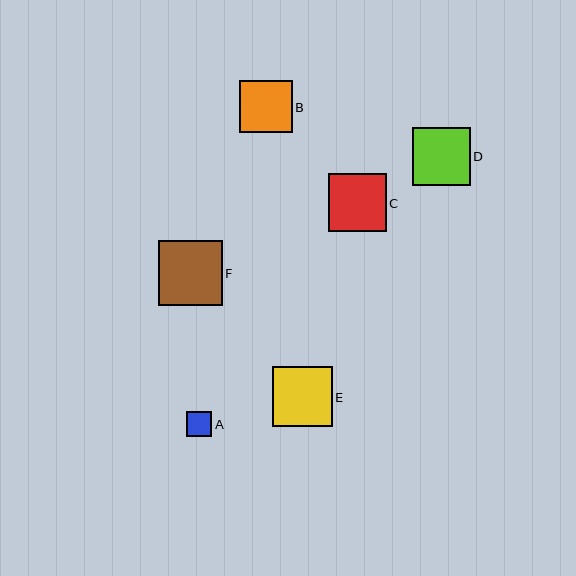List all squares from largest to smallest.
From largest to smallest: F, E, C, D, B, A.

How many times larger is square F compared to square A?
Square F is approximately 2.6 times the size of square A.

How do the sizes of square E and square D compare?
Square E and square D are approximately the same size.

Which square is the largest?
Square F is the largest with a size of approximately 64 pixels.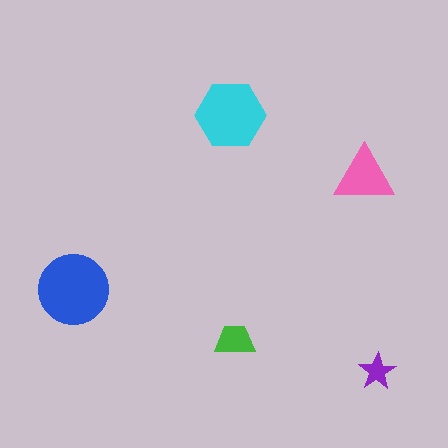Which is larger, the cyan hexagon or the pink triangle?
The cyan hexagon.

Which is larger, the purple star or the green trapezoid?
The green trapezoid.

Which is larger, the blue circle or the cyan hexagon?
The blue circle.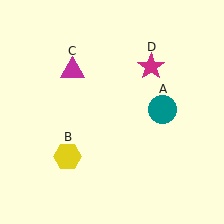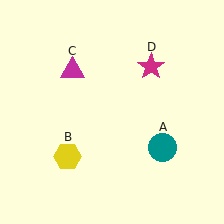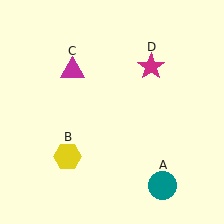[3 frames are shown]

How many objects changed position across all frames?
1 object changed position: teal circle (object A).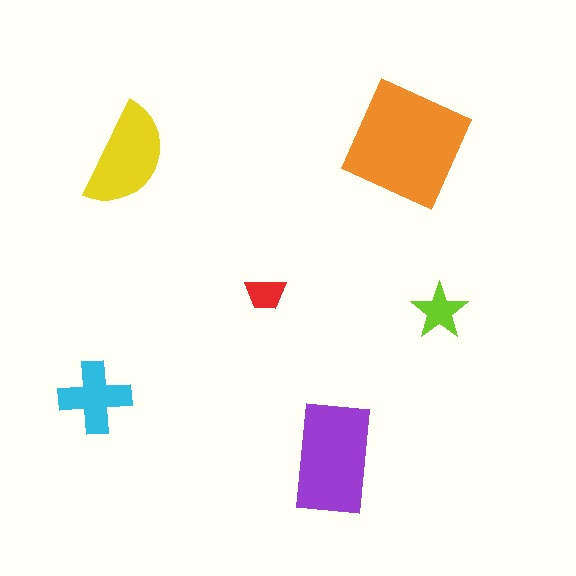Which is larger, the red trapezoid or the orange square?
The orange square.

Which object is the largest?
The orange square.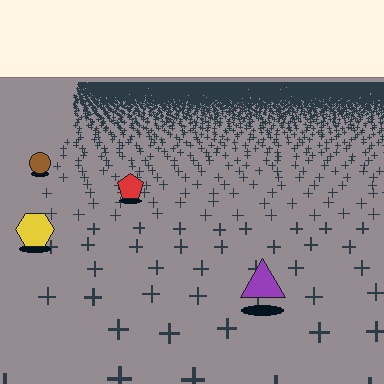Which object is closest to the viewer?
The purple triangle is closest. The texture marks near it are larger and more spread out.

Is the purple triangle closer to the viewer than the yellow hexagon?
Yes. The purple triangle is closer — you can tell from the texture gradient: the ground texture is coarser near it.